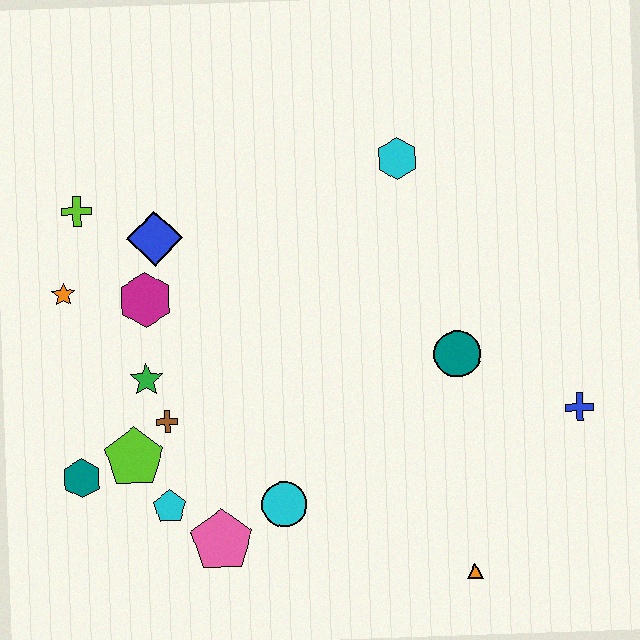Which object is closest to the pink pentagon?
The cyan pentagon is closest to the pink pentagon.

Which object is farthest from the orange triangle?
The lime cross is farthest from the orange triangle.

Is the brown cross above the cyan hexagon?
No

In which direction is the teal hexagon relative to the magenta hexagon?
The teal hexagon is below the magenta hexagon.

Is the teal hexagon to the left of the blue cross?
Yes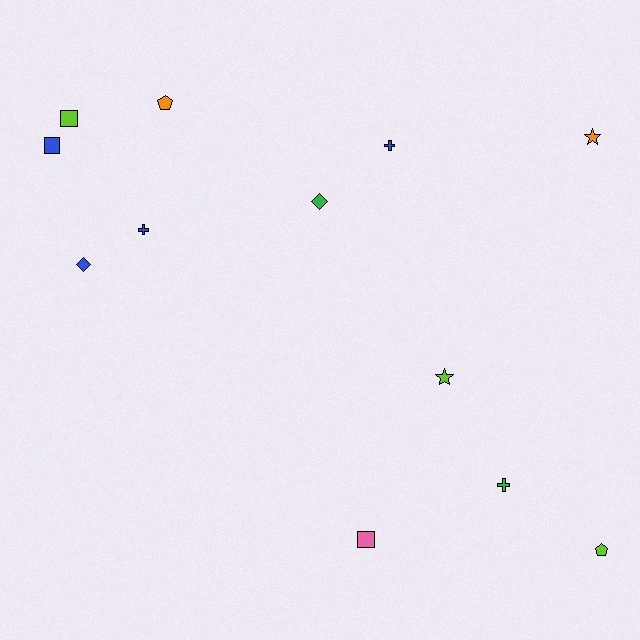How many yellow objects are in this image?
There are no yellow objects.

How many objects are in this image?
There are 12 objects.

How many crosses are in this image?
There are 3 crosses.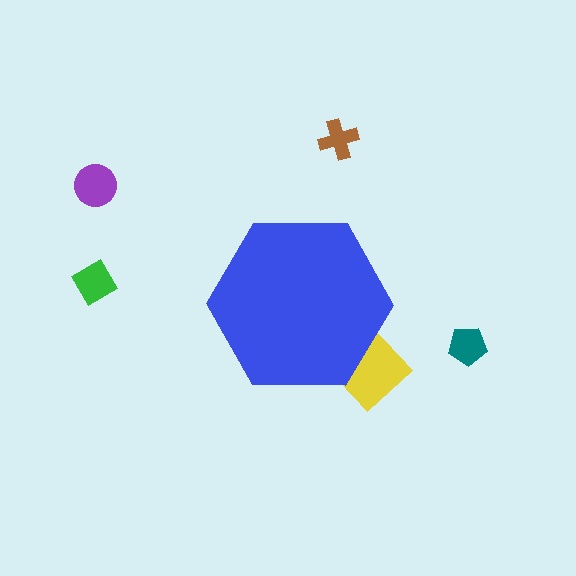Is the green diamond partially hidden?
No, the green diamond is fully visible.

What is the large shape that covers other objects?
A blue hexagon.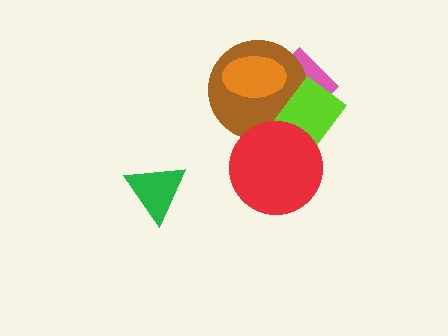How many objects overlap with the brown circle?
4 objects overlap with the brown circle.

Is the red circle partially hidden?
No, no other shape covers it.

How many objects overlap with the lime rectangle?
3 objects overlap with the lime rectangle.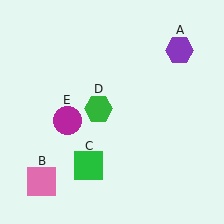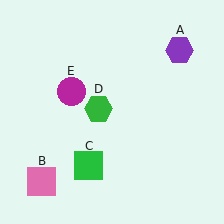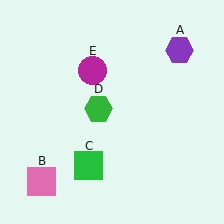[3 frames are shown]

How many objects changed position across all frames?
1 object changed position: magenta circle (object E).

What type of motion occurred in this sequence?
The magenta circle (object E) rotated clockwise around the center of the scene.